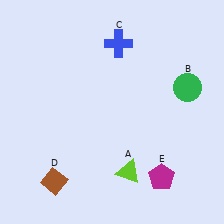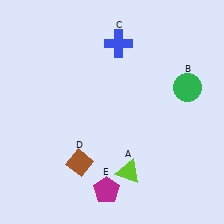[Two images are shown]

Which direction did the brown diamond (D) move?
The brown diamond (D) moved right.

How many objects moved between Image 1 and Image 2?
2 objects moved between the two images.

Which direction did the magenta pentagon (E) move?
The magenta pentagon (E) moved left.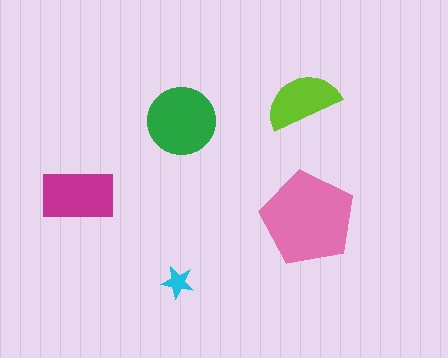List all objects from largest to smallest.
The pink pentagon, the green circle, the magenta rectangle, the lime semicircle, the cyan star.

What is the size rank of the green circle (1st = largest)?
2nd.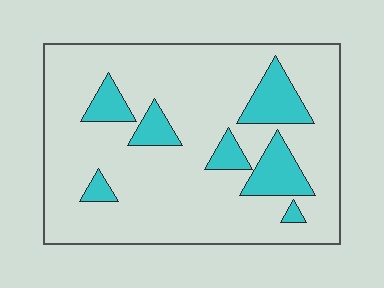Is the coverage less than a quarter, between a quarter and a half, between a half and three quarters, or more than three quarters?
Less than a quarter.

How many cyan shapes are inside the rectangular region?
7.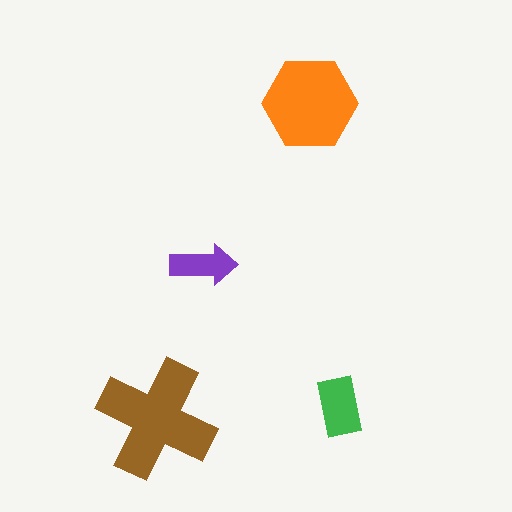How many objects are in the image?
There are 4 objects in the image.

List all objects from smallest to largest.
The purple arrow, the green rectangle, the orange hexagon, the brown cross.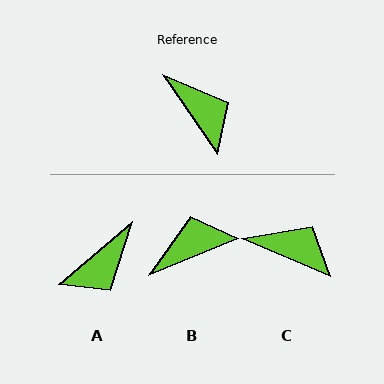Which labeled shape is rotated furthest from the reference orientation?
A, about 84 degrees away.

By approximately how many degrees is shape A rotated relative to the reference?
Approximately 84 degrees clockwise.